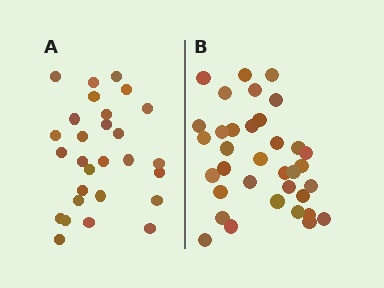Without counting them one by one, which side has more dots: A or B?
Region B (the right region) has more dots.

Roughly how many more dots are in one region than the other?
Region B has roughly 8 or so more dots than region A.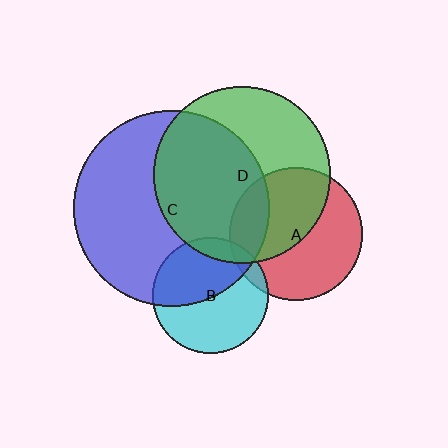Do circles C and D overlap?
Yes.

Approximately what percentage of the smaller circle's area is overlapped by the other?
Approximately 55%.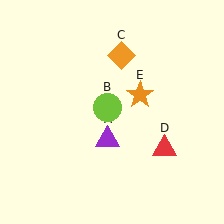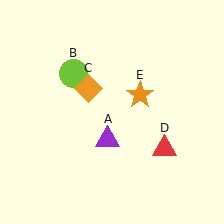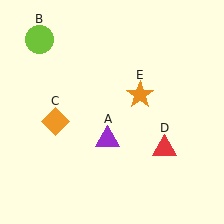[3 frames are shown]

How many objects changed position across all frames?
2 objects changed position: lime circle (object B), orange diamond (object C).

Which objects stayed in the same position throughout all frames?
Purple triangle (object A) and red triangle (object D) and orange star (object E) remained stationary.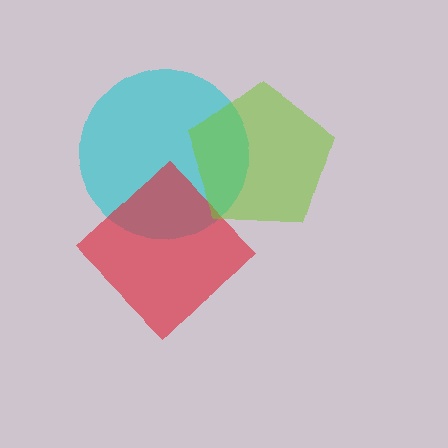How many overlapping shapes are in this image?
There are 3 overlapping shapes in the image.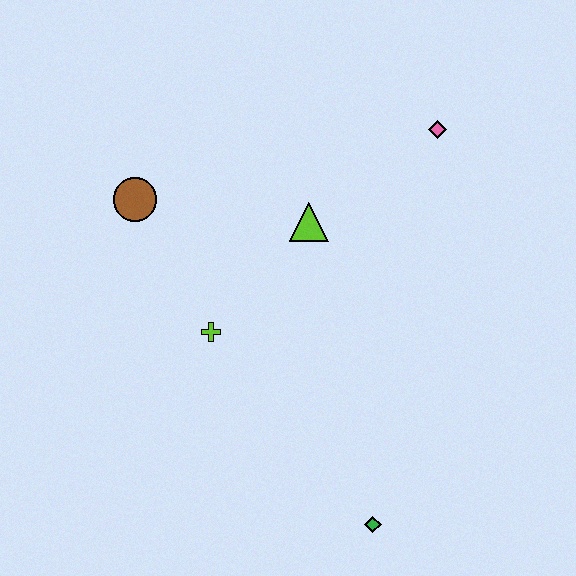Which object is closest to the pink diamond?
The lime triangle is closest to the pink diamond.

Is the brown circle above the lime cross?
Yes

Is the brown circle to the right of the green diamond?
No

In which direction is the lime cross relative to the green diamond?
The lime cross is above the green diamond.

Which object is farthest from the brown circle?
The green diamond is farthest from the brown circle.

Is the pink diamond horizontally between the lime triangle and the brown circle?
No